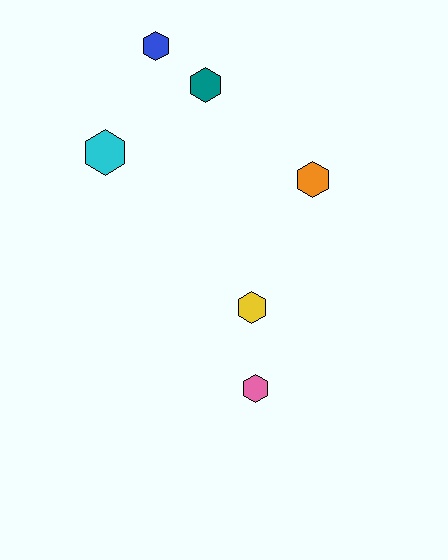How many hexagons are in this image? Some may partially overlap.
There are 6 hexagons.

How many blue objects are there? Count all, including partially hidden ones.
There is 1 blue object.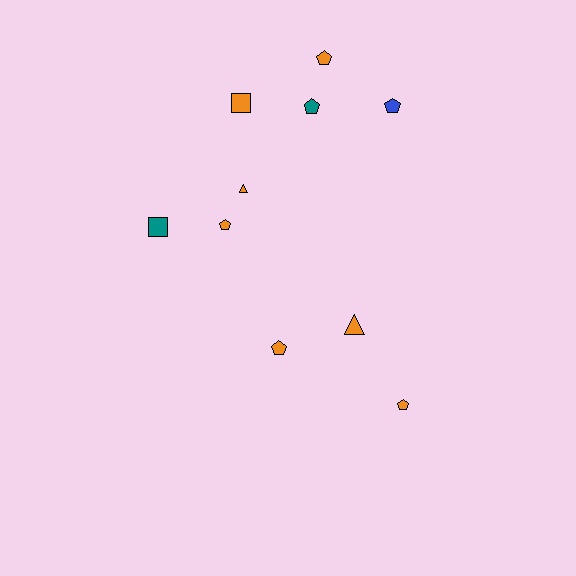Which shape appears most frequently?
Pentagon, with 6 objects.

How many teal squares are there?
There is 1 teal square.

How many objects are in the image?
There are 10 objects.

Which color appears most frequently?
Orange, with 7 objects.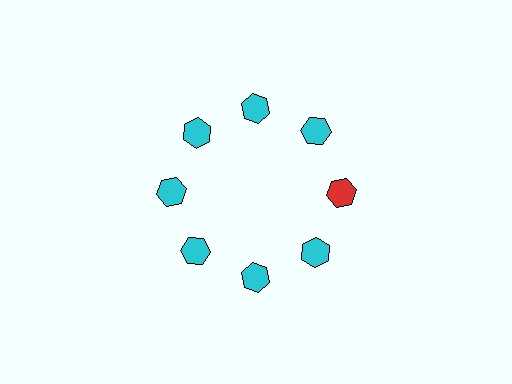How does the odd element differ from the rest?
It has a different color: red instead of cyan.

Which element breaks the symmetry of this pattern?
The red hexagon at roughly the 3 o'clock position breaks the symmetry. All other shapes are cyan hexagons.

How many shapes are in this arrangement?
There are 8 shapes arranged in a ring pattern.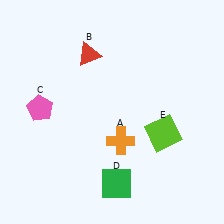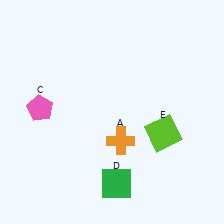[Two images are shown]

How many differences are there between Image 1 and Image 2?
There is 1 difference between the two images.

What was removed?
The red triangle (B) was removed in Image 2.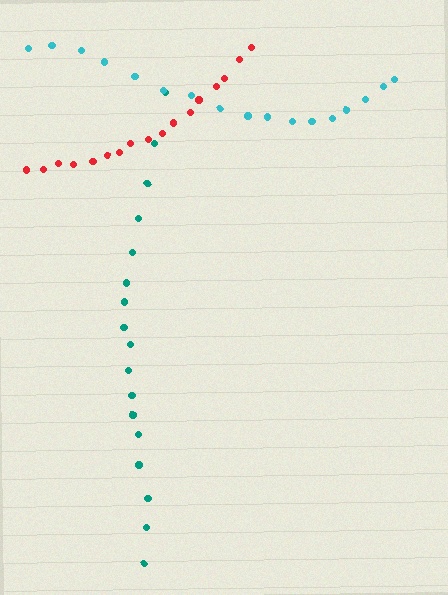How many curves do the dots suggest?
There are 3 distinct paths.